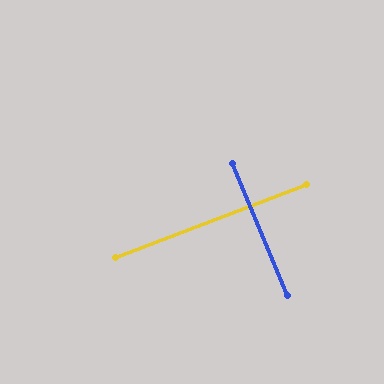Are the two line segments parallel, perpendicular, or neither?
Perpendicular — they meet at approximately 88°.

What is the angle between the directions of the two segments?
Approximately 88 degrees.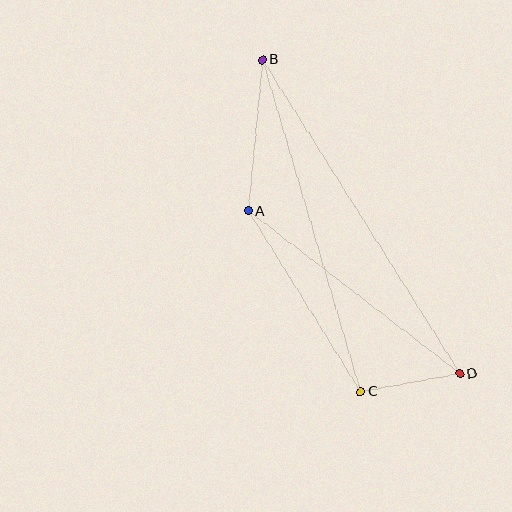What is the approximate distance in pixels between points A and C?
The distance between A and C is approximately 213 pixels.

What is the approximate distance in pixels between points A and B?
The distance between A and B is approximately 152 pixels.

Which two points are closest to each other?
Points C and D are closest to each other.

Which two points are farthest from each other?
Points B and D are farthest from each other.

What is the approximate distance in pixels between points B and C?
The distance between B and C is approximately 346 pixels.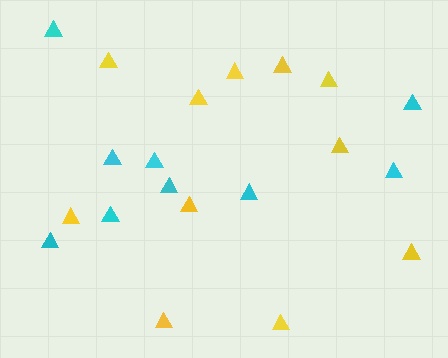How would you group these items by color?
There are 2 groups: one group of cyan triangles (9) and one group of yellow triangles (11).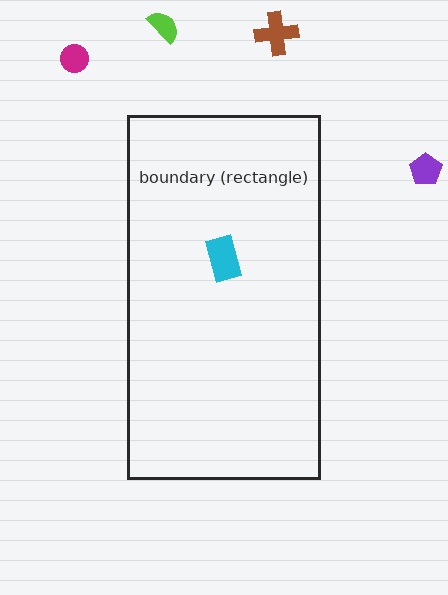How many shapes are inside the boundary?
1 inside, 4 outside.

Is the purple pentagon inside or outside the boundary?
Outside.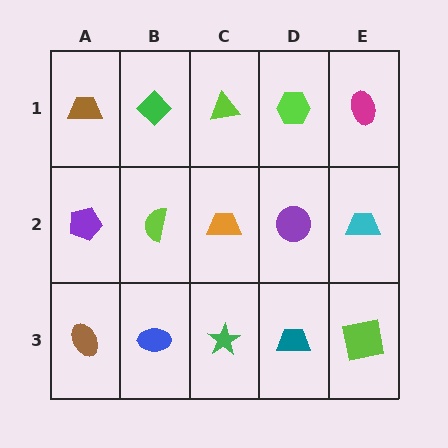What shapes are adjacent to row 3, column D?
A purple circle (row 2, column D), a green star (row 3, column C), a lime square (row 3, column E).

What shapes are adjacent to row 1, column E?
A cyan trapezoid (row 2, column E), a lime hexagon (row 1, column D).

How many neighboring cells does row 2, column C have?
4.